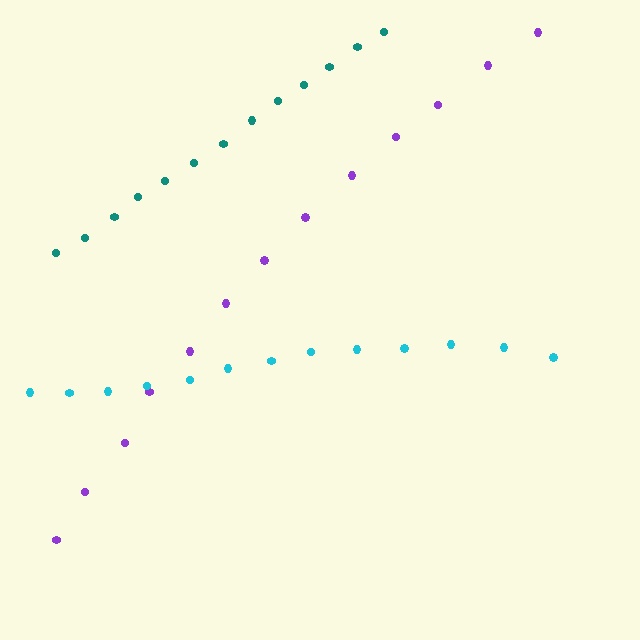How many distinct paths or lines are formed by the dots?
There are 3 distinct paths.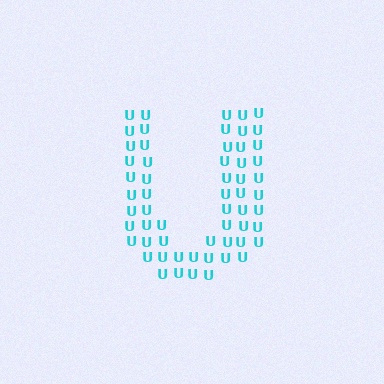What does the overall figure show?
The overall figure shows the letter U.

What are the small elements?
The small elements are letter U's.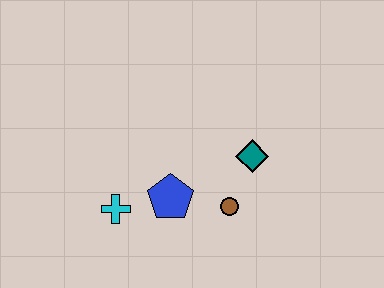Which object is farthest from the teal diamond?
The cyan cross is farthest from the teal diamond.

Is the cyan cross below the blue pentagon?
Yes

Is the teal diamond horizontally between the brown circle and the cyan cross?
No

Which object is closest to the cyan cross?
The blue pentagon is closest to the cyan cross.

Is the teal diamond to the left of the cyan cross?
No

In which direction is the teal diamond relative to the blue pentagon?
The teal diamond is to the right of the blue pentagon.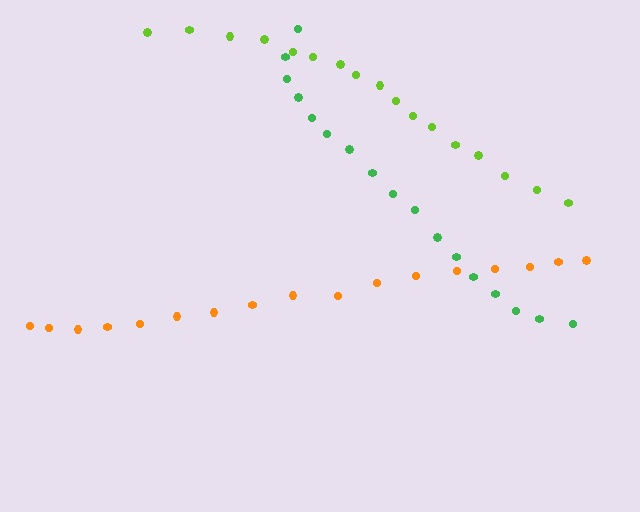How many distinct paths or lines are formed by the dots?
There are 3 distinct paths.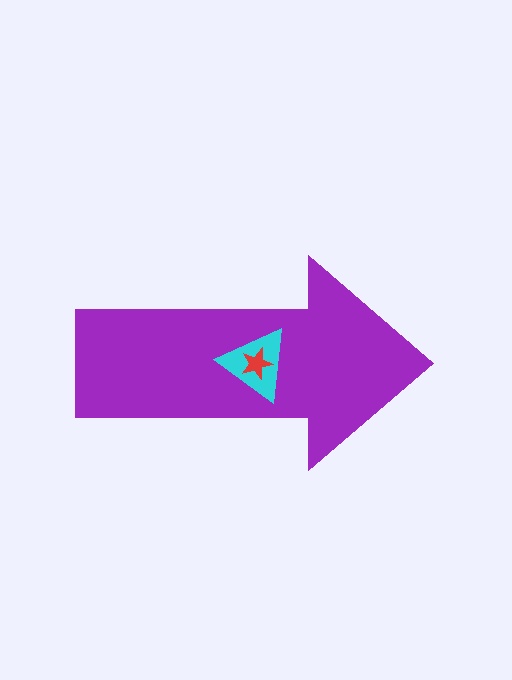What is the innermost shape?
The red star.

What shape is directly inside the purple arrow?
The cyan triangle.